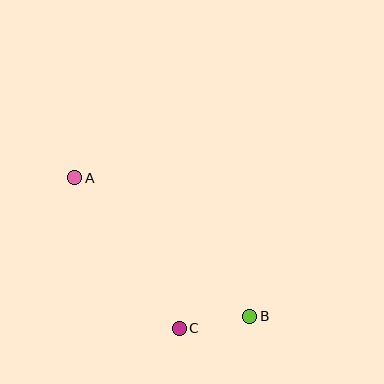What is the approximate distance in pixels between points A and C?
The distance between A and C is approximately 184 pixels.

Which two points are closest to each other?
Points B and C are closest to each other.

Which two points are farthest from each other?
Points A and B are farthest from each other.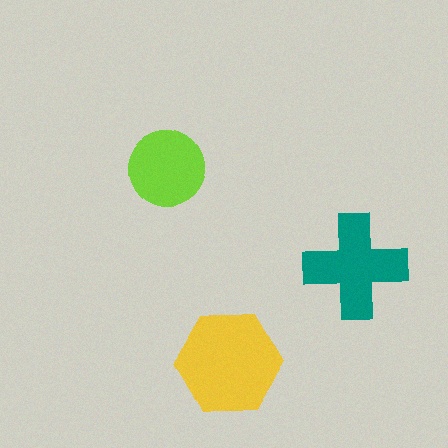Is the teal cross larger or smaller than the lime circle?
Larger.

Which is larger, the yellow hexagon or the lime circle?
The yellow hexagon.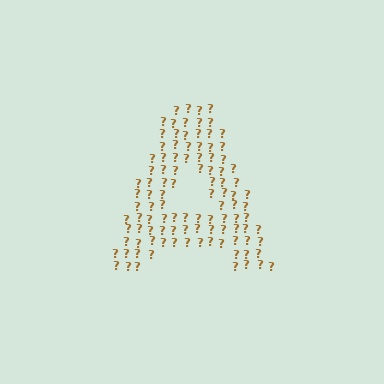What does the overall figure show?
The overall figure shows the letter A.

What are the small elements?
The small elements are question marks.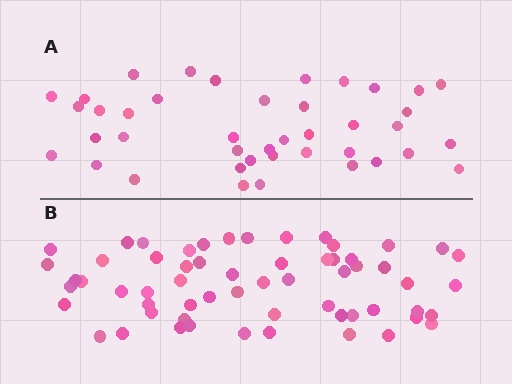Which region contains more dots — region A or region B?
Region B (the bottom region) has more dots.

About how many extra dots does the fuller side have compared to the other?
Region B has approximately 20 more dots than region A.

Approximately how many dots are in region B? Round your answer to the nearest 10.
About 60 dots.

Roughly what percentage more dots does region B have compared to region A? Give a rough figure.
About 45% more.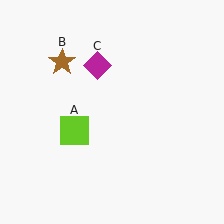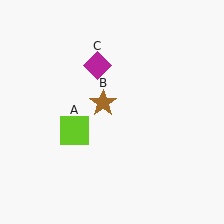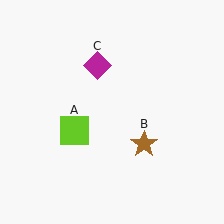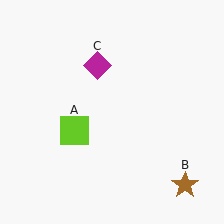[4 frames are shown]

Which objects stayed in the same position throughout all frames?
Lime square (object A) and magenta diamond (object C) remained stationary.